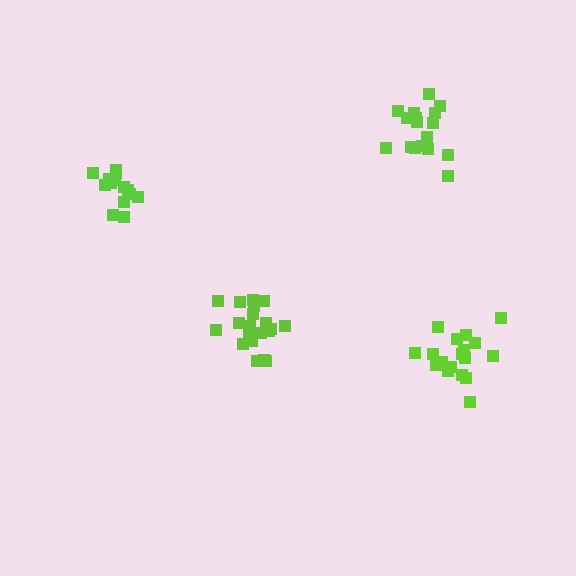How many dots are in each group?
Group 1: 14 dots, Group 2: 20 dots, Group 3: 18 dots, Group 4: 17 dots (69 total).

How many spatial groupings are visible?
There are 4 spatial groupings.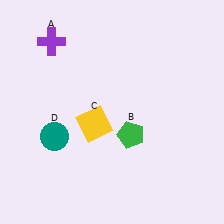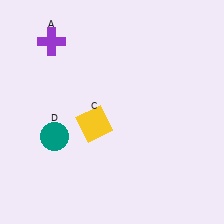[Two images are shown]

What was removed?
The green pentagon (B) was removed in Image 2.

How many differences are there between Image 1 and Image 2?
There is 1 difference between the two images.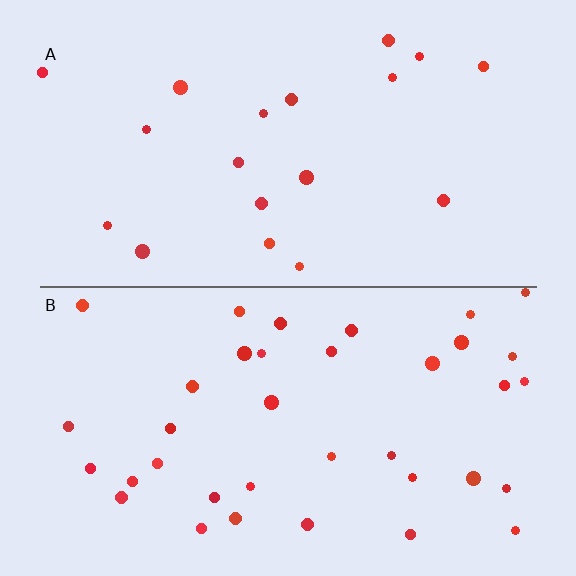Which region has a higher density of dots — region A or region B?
B (the bottom).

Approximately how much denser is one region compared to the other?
Approximately 2.0× — region B over region A.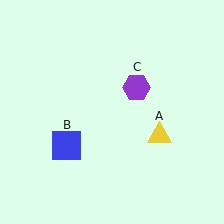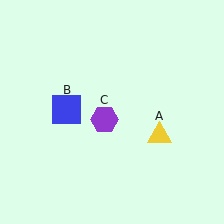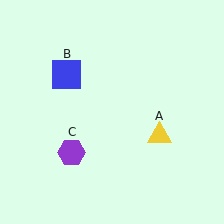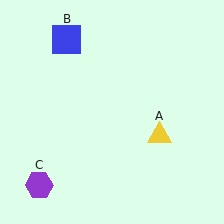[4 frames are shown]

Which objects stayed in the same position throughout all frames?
Yellow triangle (object A) remained stationary.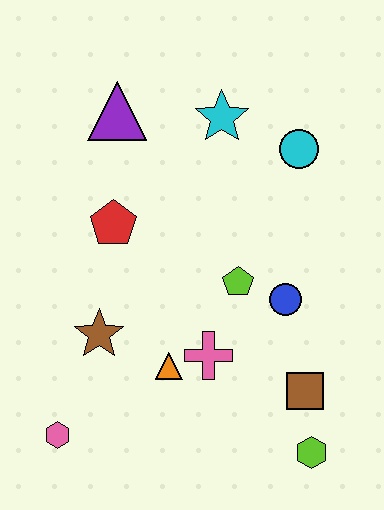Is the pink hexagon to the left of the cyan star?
Yes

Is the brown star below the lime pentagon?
Yes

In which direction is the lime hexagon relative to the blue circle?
The lime hexagon is below the blue circle.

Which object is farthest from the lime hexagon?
The purple triangle is farthest from the lime hexagon.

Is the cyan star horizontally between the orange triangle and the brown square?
Yes